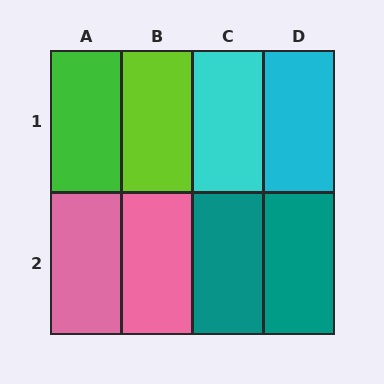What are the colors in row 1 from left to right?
Green, lime, cyan, cyan.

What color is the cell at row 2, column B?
Pink.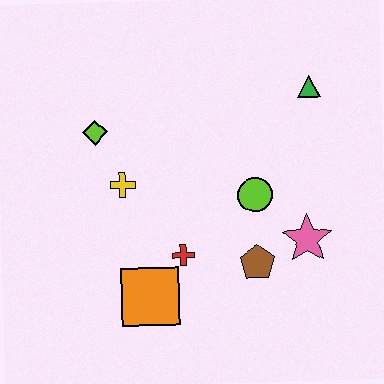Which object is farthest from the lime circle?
The lime diamond is farthest from the lime circle.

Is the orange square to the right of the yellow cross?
Yes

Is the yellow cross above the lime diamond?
No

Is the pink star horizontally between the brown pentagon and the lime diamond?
No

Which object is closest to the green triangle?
The lime circle is closest to the green triangle.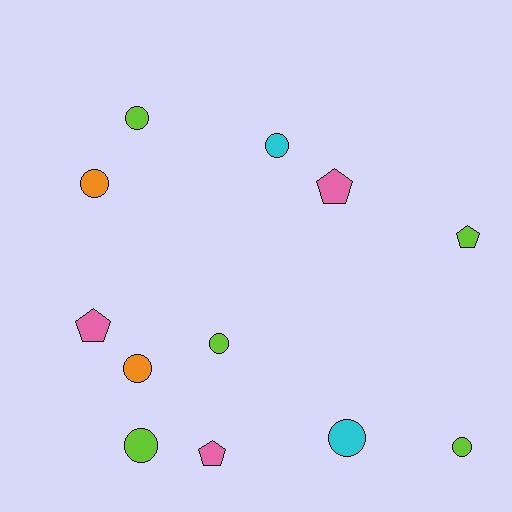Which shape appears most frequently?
Circle, with 8 objects.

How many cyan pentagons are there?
There are no cyan pentagons.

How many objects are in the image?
There are 12 objects.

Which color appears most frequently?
Lime, with 5 objects.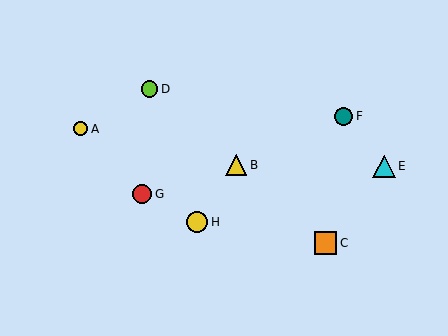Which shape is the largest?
The orange square (labeled C) is the largest.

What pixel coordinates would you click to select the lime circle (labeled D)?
Click at (149, 89) to select the lime circle D.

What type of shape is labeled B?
Shape B is a yellow triangle.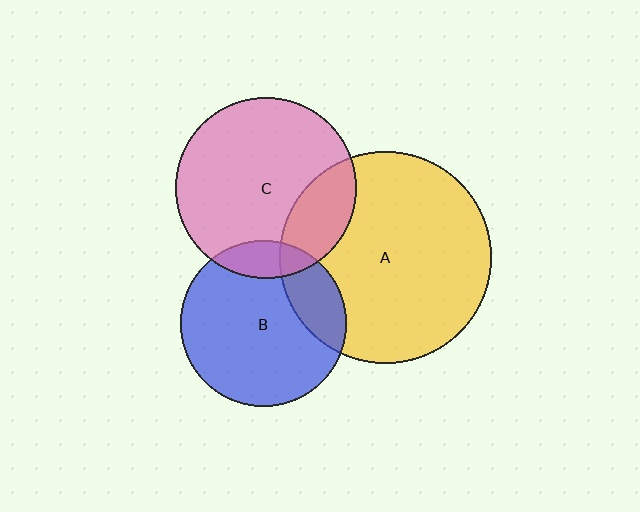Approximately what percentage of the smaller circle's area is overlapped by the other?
Approximately 15%.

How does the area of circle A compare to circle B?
Approximately 1.6 times.